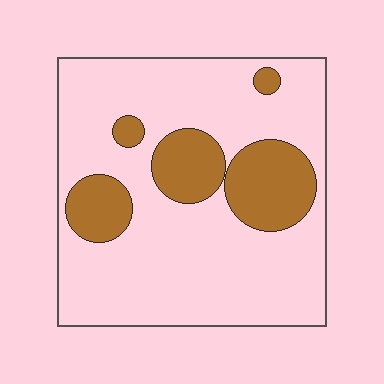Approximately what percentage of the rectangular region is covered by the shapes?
Approximately 20%.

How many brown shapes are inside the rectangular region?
5.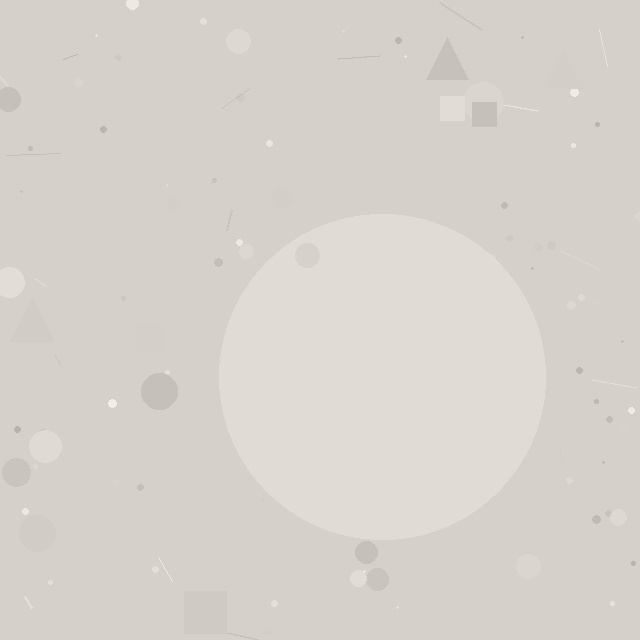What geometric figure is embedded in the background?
A circle is embedded in the background.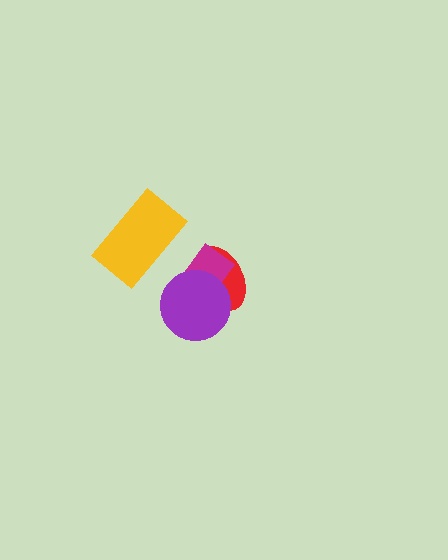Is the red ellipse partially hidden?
Yes, it is partially covered by another shape.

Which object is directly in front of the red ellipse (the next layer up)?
The magenta diamond is directly in front of the red ellipse.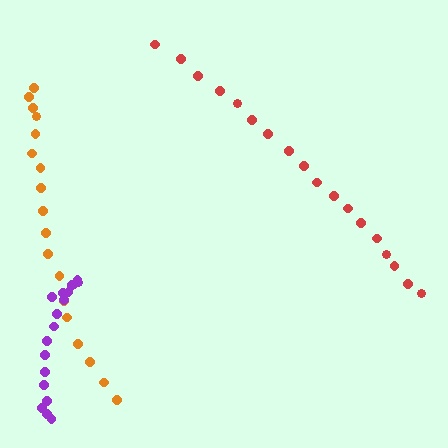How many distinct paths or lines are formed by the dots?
There are 3 distinct paths.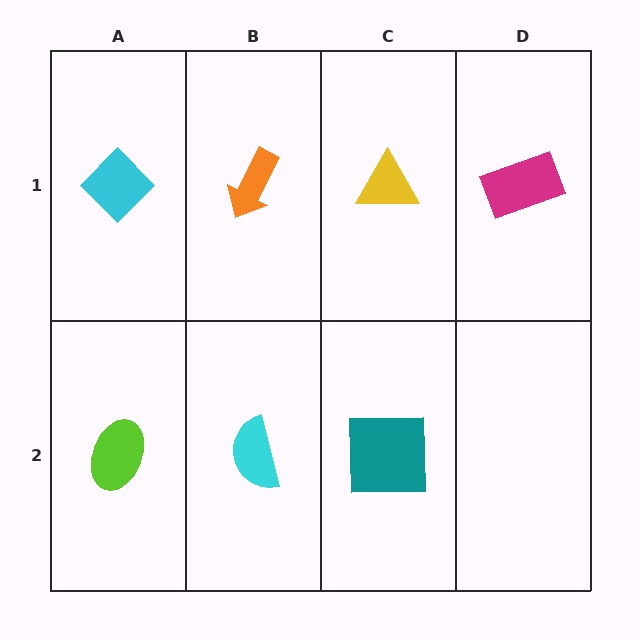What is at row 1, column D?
A magenta rectangle.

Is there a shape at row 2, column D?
No, that cell is empty.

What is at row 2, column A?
A lime ellipse.